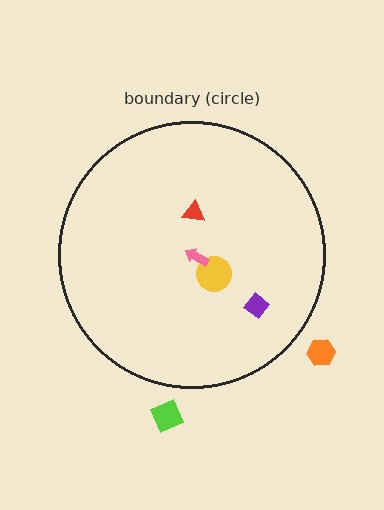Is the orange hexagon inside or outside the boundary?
Outside.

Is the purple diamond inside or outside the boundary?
Inside.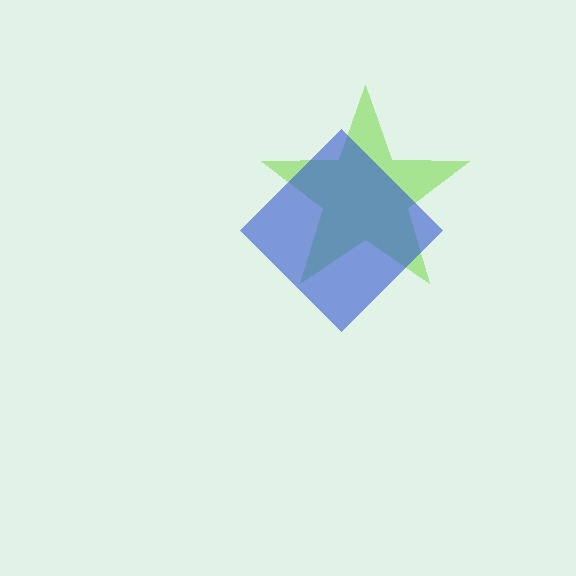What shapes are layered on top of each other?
The layered shapes are: a lime star, a blue diamond.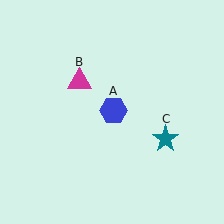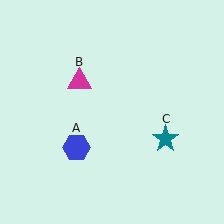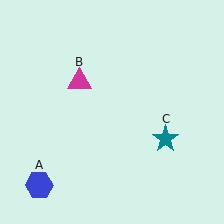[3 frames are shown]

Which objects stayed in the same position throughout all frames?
Magenta triangle (object B) and teal star (object C) remained stationary.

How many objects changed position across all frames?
1 object changed position: blue hexagon (object A).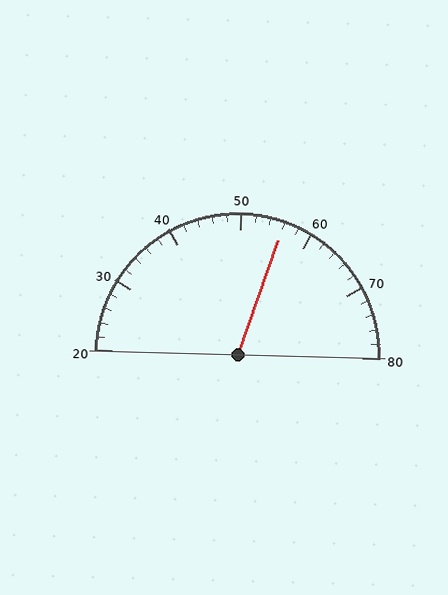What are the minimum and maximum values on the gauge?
The gauge ranges from 20 to 80.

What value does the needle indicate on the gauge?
The needle indicates approximately 56.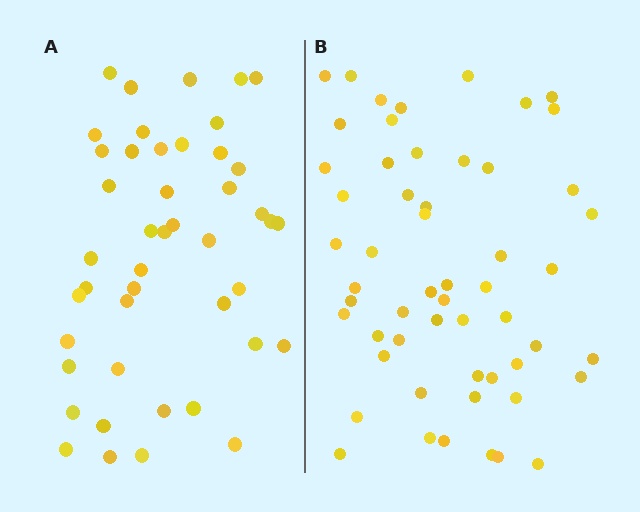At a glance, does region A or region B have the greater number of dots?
Region B (the right region) has more dots.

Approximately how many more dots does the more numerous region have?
Region B has roughly 10 or so more dots than region A.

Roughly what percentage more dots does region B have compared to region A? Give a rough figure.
About 20% more.